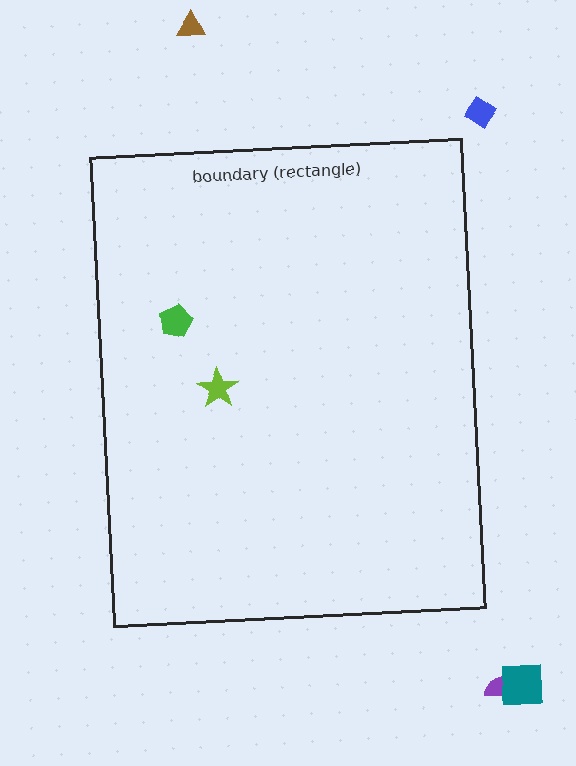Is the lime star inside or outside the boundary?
Inside.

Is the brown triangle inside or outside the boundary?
Outside.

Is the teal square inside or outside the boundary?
Outside.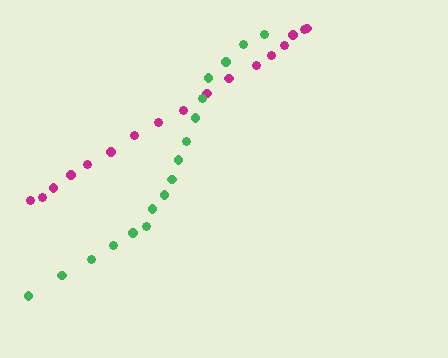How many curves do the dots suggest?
There are 2 distinct paths.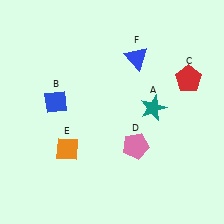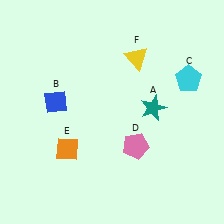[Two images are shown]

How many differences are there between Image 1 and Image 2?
There are 2 differences between the two images.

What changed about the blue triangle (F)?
In Image 1, F is blue. In Image 2, it changed to yellow.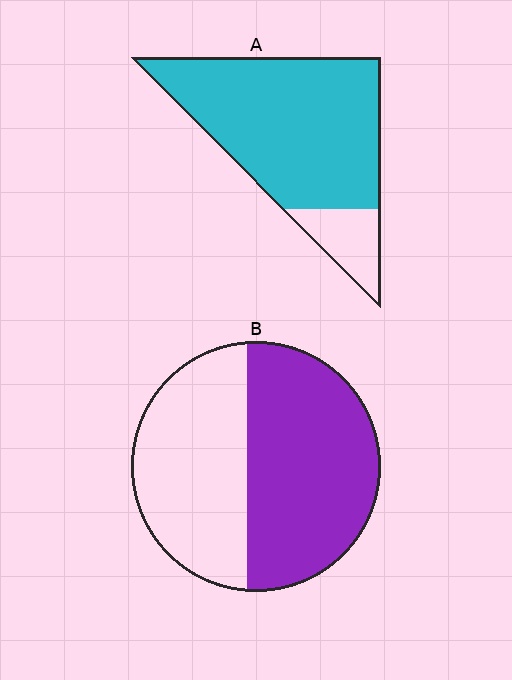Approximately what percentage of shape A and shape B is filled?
A is approximately 85% and B is approximately 55%.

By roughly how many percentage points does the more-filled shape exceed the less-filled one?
By roughly 30 percentage points (A over B).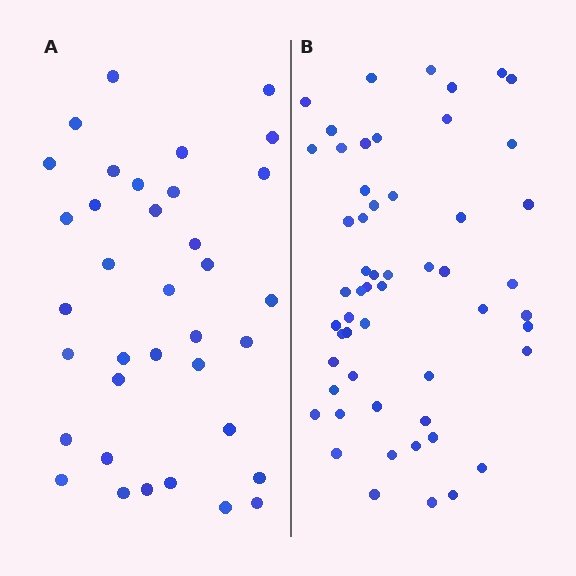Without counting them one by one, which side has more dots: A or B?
Region B (the right region) has more dots.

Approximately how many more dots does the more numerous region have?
Region B has approximately 20 more dots than region A.